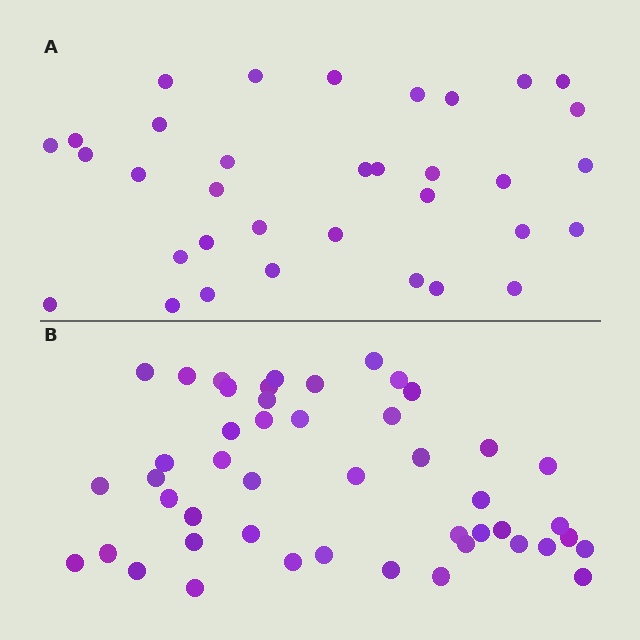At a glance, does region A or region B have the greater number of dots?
Region B (the bottom region) has more dots.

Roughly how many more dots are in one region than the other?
Region B has approximately 15 more dots than region A.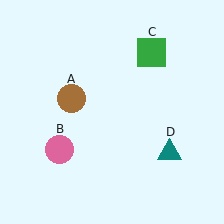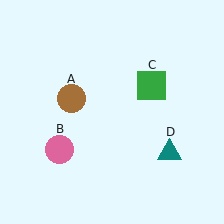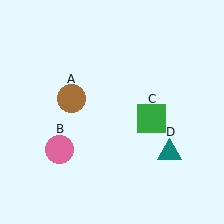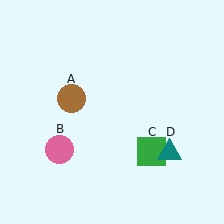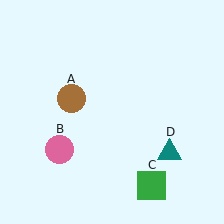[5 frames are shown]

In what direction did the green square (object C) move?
The green square (object C) moved down.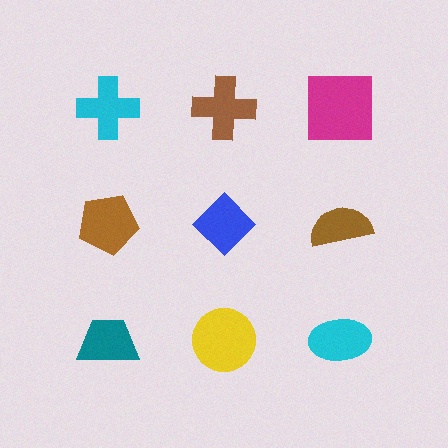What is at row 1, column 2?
A brown cross.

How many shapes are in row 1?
3 shapes.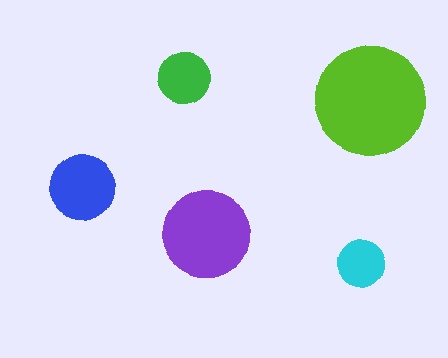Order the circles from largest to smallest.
the lime one, the purple one, the blue one, the green one, the cyan one.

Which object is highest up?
The green circle is topmost.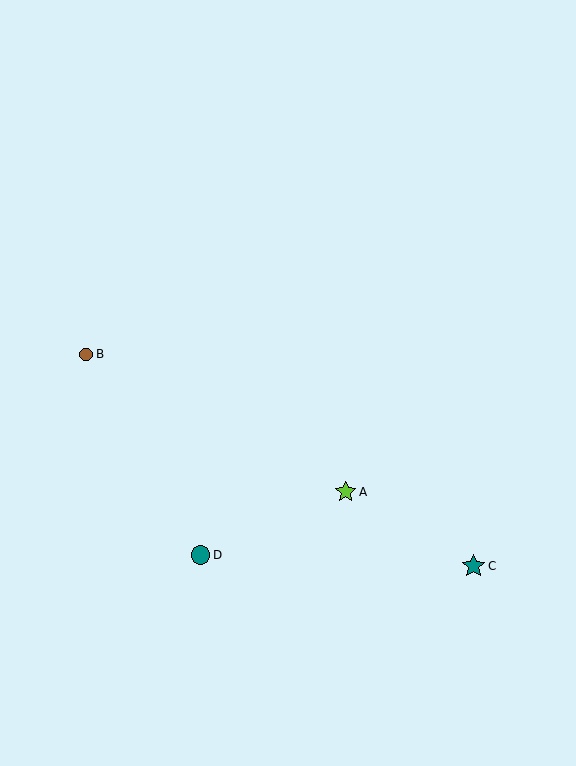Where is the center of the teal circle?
The center of the teal circle is at (201, 555).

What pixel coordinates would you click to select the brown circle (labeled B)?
Click at (86, 354) to select the brown circle B.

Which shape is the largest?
The teal star (labeled C) is the largest.